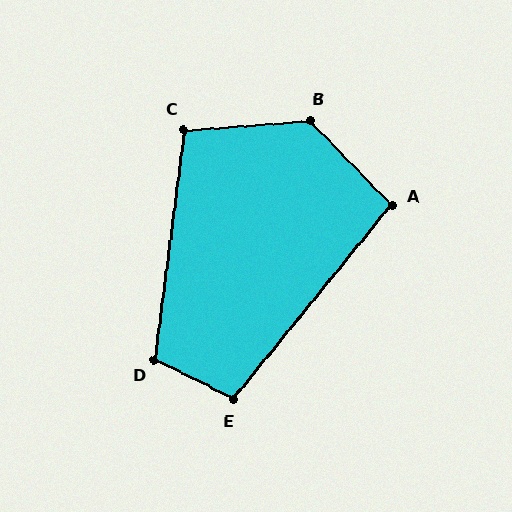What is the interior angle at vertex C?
Approximately 101 degrees (obtuse).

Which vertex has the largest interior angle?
B, at approximately 130 degrees.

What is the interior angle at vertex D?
Approximately 109 degrees (obtuse).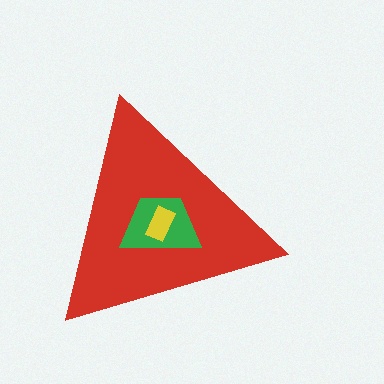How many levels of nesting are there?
3.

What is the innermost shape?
The yellow rectangle.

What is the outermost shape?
The red triangle.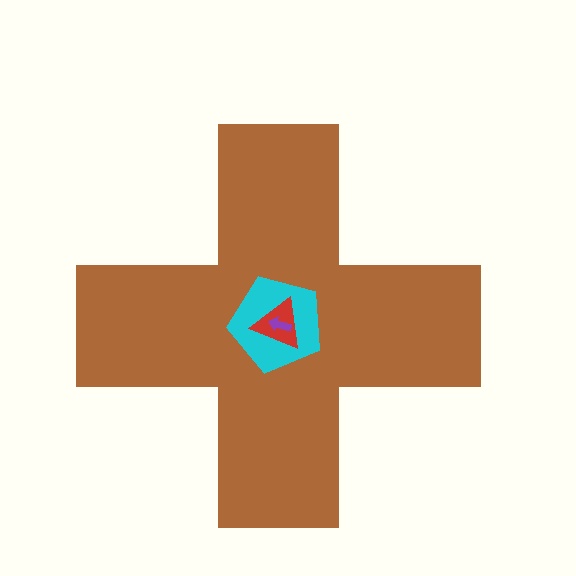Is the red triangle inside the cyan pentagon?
Yes.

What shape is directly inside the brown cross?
The cyan pentagon.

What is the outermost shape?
The brown cross.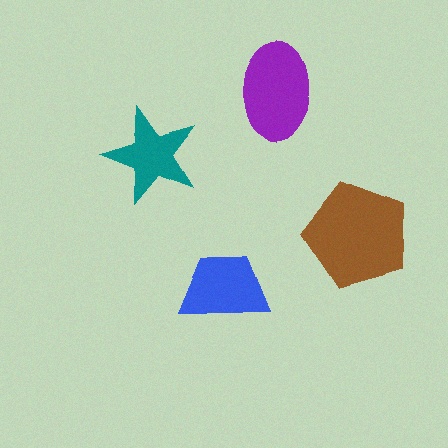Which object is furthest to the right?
The brown pentagon is rightmost.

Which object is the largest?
The brown pentagon.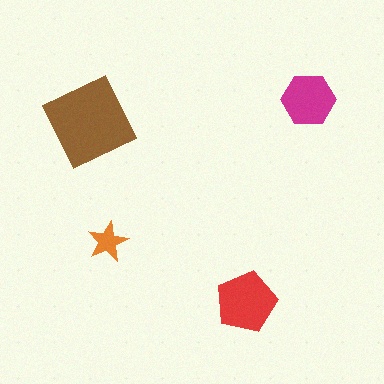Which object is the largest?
The brown square.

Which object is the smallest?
The orange star.